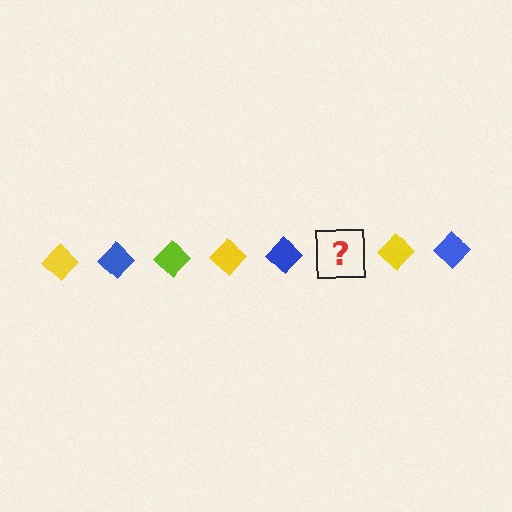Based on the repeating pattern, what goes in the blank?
The blank should be a lime diamond.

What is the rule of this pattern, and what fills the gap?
The rule is that the pattern cycles through yellow, blue, lime diamonds. The gap should be filled with a lime diamond.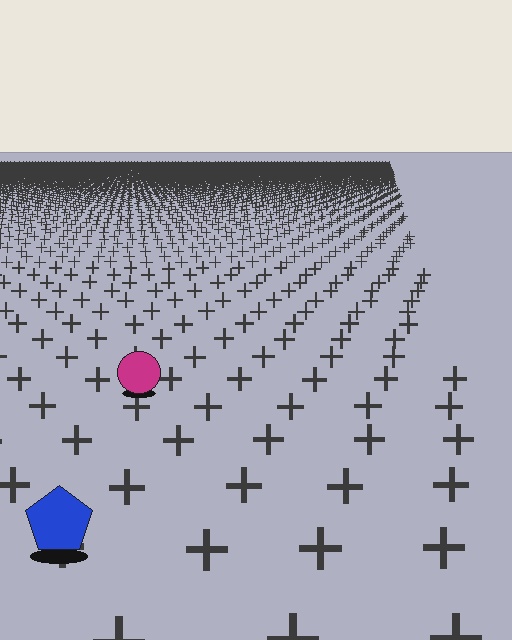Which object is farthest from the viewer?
The magenta circle is farthest from the viewer. It appears smaller and the ground texture around it is denser.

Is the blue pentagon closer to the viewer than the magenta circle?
Yes. The blue pentagon is closer — you can tell from the texture gradient: the ground texture is coarser near it.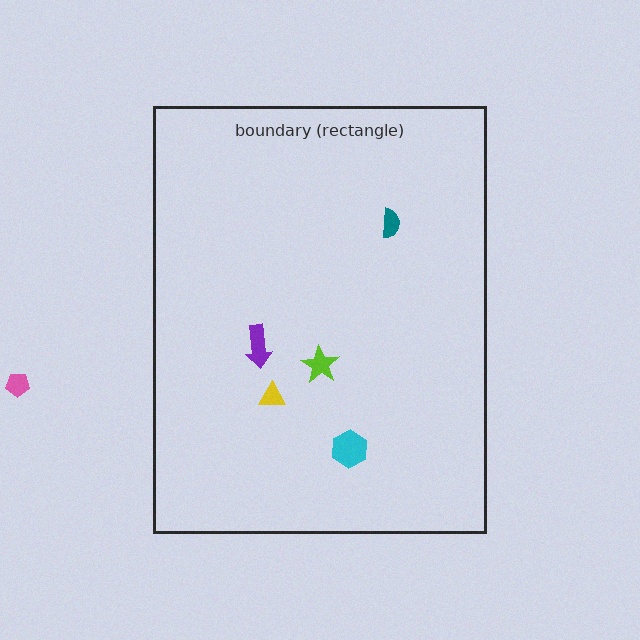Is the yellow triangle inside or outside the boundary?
Inside.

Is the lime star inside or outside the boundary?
Inside.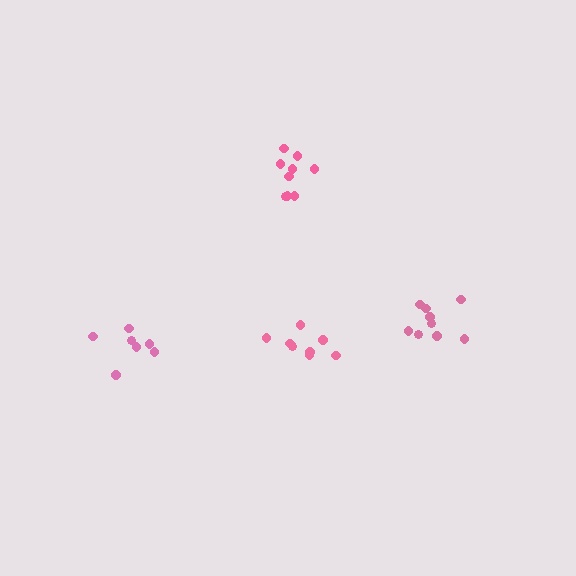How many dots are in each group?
Group 1: 9 dots, Group 2: 8 dots, Group 3: 7 dots, Group 4: 9 dots (33 total).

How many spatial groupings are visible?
There are 4 spatial groupings.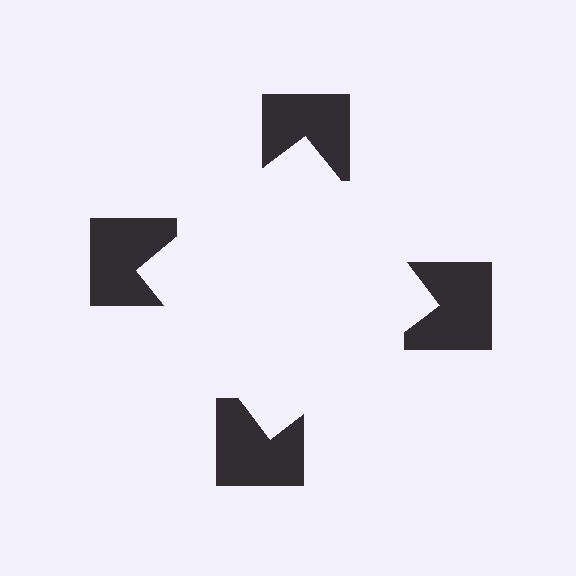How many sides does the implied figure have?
4 sides.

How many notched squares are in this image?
There are 4 — one at each vertex of the illusory square.